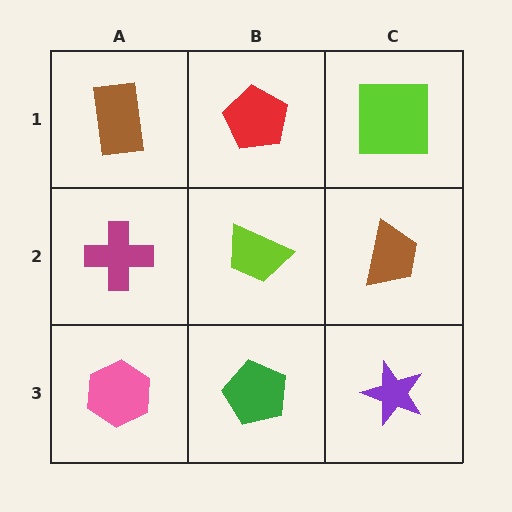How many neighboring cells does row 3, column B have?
3.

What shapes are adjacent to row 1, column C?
A brown trapezoid (row 2, column C), a red pentagon (row 1, column B).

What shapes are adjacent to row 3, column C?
A brown trapezoid (row 2, column C), a green pentagon (row 3, column B).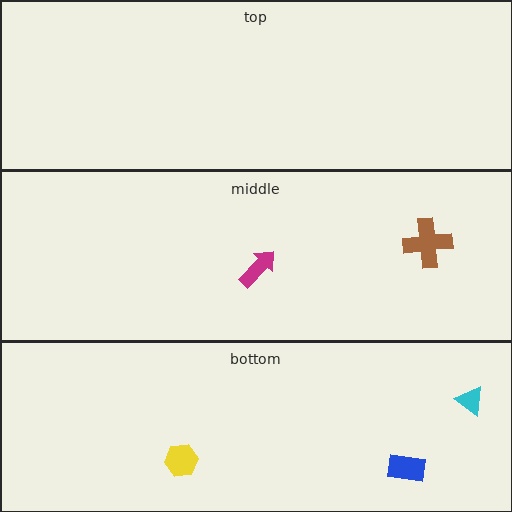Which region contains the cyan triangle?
The bottom region.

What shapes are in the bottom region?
The blue rectangle, the yellow hexagon, the cyan triangle.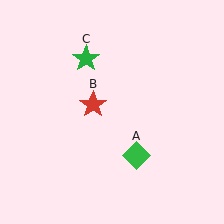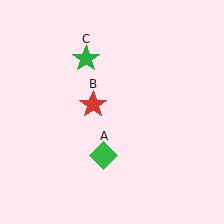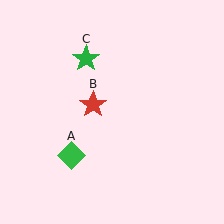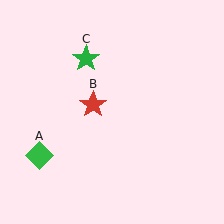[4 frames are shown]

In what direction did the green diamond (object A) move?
The green diamond (object A) moved left.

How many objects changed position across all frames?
1 object changed position: green diamond (object A).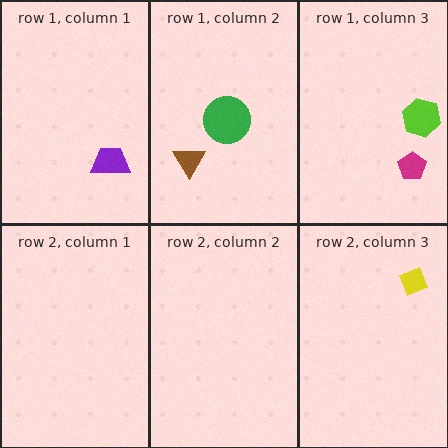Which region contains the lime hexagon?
The row 1, column 3 region.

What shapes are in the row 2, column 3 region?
The yellow diamond.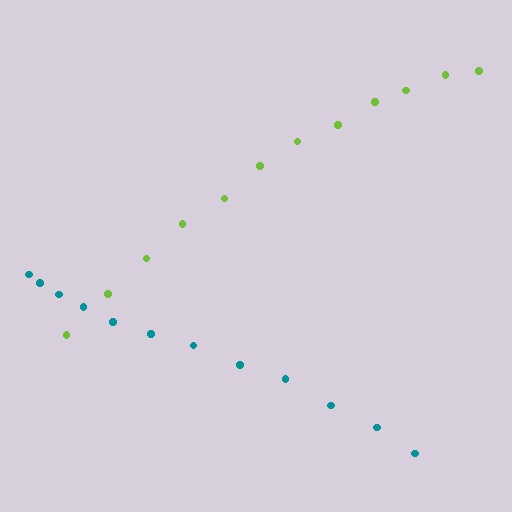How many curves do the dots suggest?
There are 2 distinct paths.